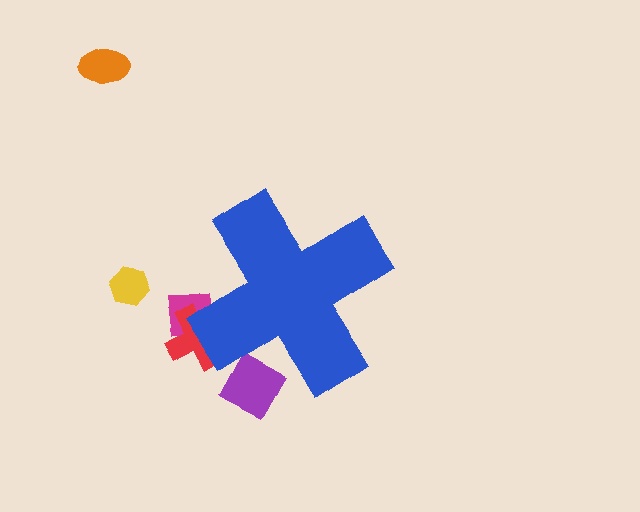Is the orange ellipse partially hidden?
No, the orange ellipse is fully visible.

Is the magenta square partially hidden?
Yes, the magenta square is partially hidden behind the blue cross.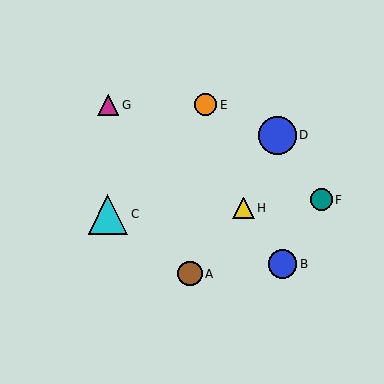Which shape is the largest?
The cyan triangle (labeled C) is the largest.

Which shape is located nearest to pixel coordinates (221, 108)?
The orange circle (labeled E) at (206, 105) is nearest to that location.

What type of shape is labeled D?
Shape D is a blue circle.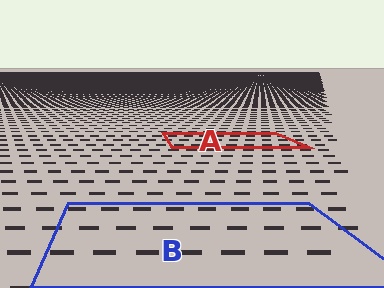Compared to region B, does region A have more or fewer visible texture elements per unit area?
Region A has more texture elements per unit area — they are packed more densely because it is farther away.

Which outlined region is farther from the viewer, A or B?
Region A is farther from the viewer — the texture elements inside it appear smaller and more densely packed.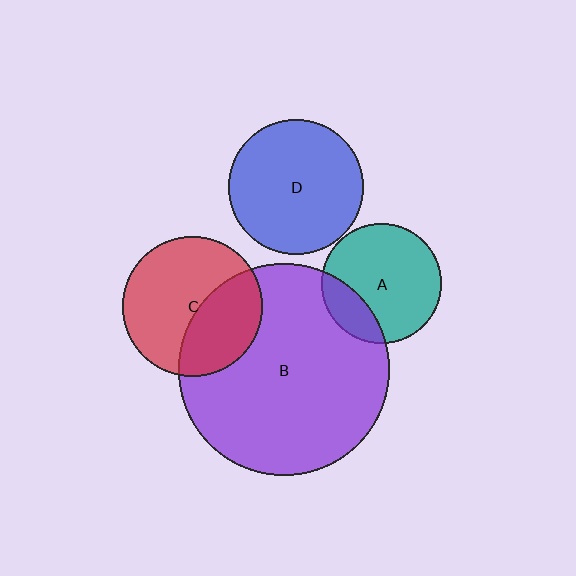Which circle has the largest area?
Circle B (purple).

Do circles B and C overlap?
Yes.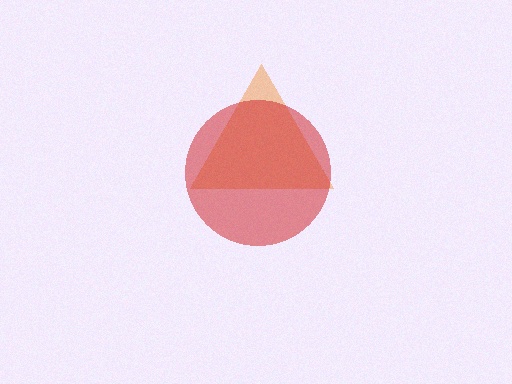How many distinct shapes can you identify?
There are 2 distinct shapes: an orange triangle, a red circle.